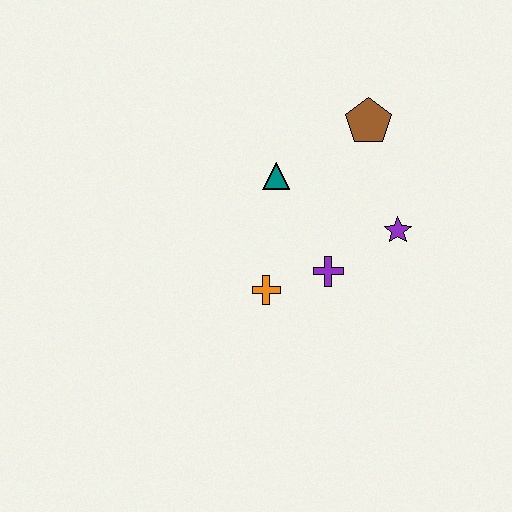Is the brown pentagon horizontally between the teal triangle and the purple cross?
No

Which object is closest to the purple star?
The purple cross is closest to the purple star.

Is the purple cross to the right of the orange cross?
Yes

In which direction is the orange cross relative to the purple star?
The orange cross is to the left of the purple star.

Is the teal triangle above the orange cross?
Yes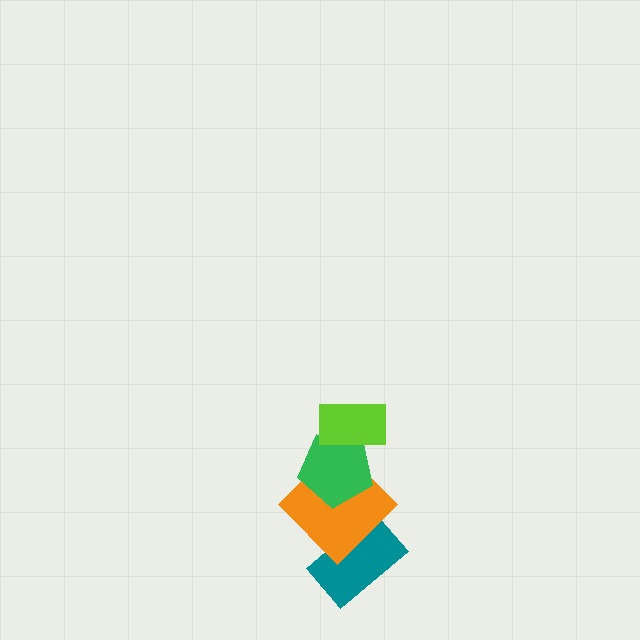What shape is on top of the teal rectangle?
The orange diamond is on top of the teal rectangle.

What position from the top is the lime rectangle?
The lime rectangle is 1st from the top.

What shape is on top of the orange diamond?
The green pentagon is on top of the orange diamond.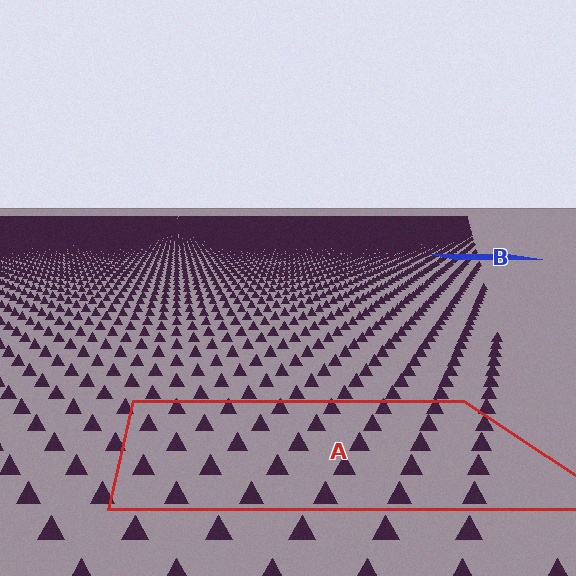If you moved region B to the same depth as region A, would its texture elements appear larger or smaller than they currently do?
They would appear larger. At a closer depth, the same texture elements are projected at a bigger on-screen size.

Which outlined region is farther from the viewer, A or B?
Region B is farther from the viewer — the texture elements inside it appear smaller and more densely packed.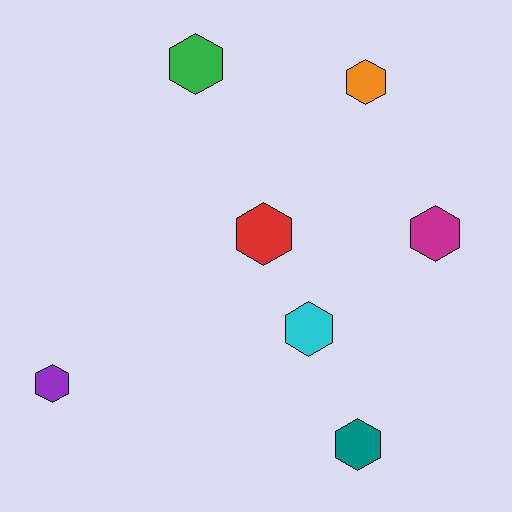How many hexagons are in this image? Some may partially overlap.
There are 7 hexagons.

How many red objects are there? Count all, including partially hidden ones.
There is 1 red object.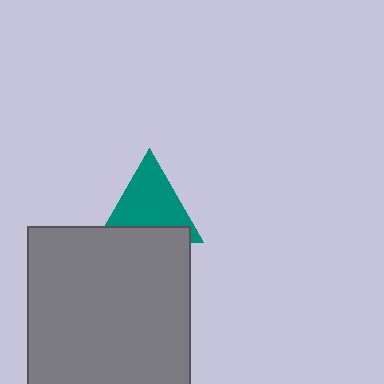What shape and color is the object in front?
The object in front is a gray rectangle.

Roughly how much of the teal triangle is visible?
Most of it is visible (roughly 69%).